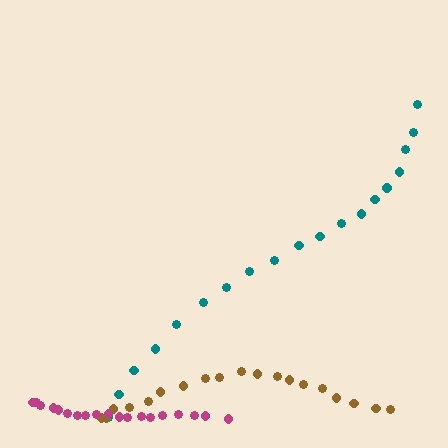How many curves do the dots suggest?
There are 3 distinct paths.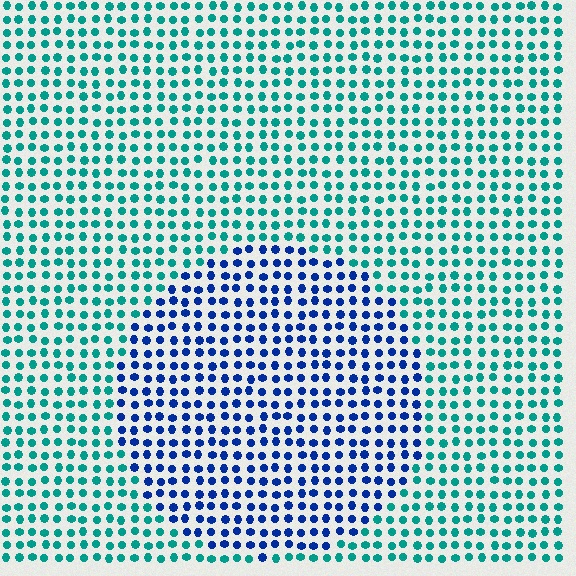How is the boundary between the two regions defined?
The boundary is defined purely by a slight shift in hue (about 50 degrees). Spacing, size, and orientation are identical on both sides.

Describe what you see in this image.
The image is filled with small teal elements in a uniform arrangement. A circle-shaped region is visible where the elements are tinted to a slightly different hue, forming a subtle color boundary.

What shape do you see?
I see a circle.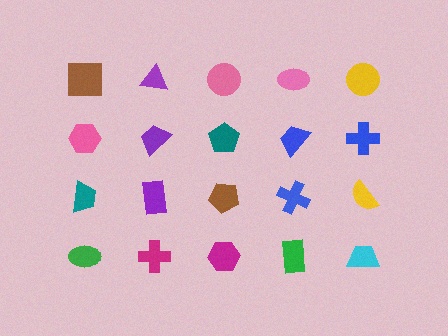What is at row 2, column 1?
A pink hexagon.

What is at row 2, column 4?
A blue trapezoid.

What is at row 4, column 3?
A magenta hexagon.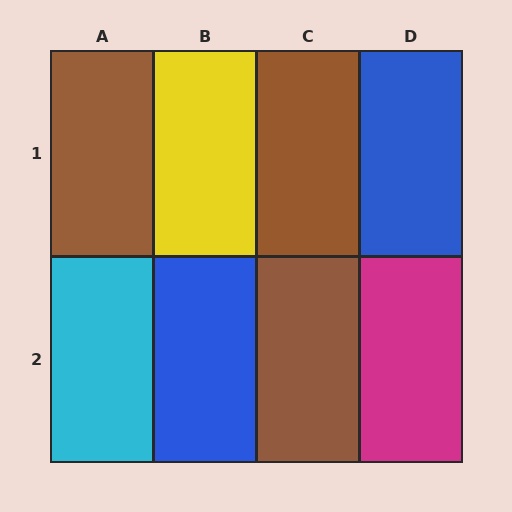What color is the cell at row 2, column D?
Magenta.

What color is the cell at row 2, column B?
Blue.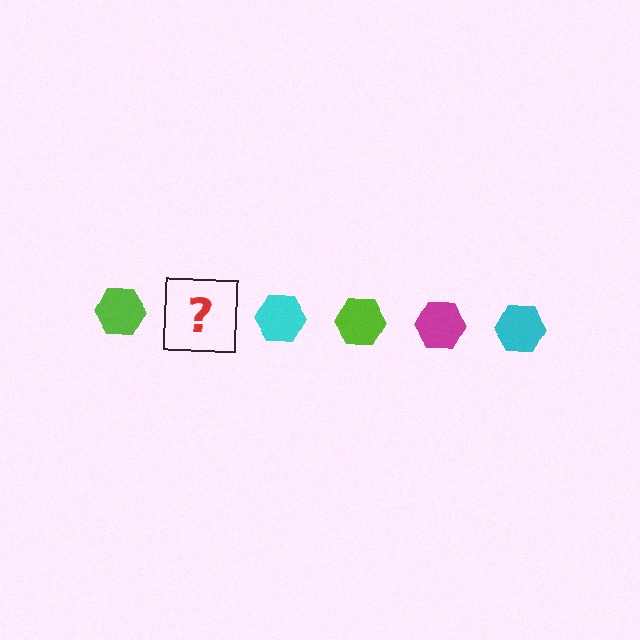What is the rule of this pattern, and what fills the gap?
The rule is that the pattern cycles through lime, magenta, cyan hexagons. The gap should be filled with a magenta hexagon.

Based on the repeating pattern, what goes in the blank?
The blank should be a magenta hexagon.